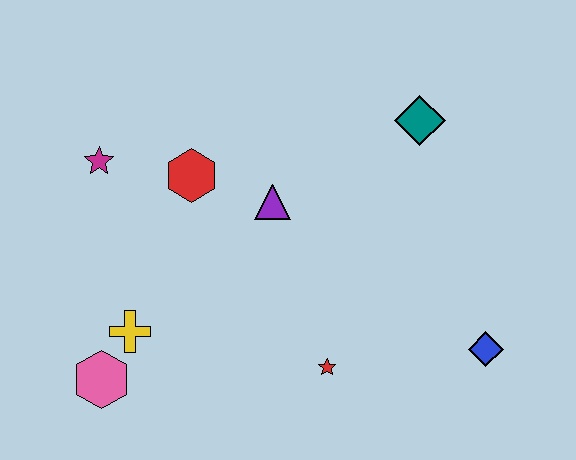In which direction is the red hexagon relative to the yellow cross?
The red hexagon is above the yellow cross.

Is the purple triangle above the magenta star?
No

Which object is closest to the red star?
The blue diamond is closest to the red star.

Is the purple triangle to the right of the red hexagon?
Yes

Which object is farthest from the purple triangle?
The blue diamond is farthest from the purple triangle.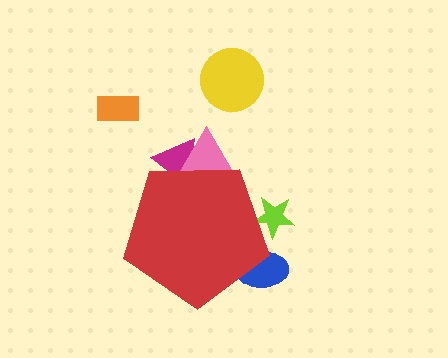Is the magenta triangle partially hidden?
Yes, the magenta triangle is partially hidden behind the red pentagon.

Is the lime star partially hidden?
Yes, the lime star is partially hidden behind the red pentagon.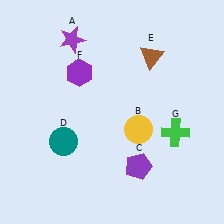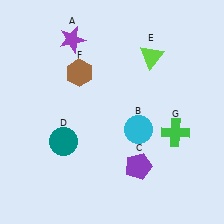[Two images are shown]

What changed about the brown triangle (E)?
In Image 1, E is brown. In Image 2, it changed to lime.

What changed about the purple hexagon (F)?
In Image 1, F is purple. In Image 2, it changed to brown.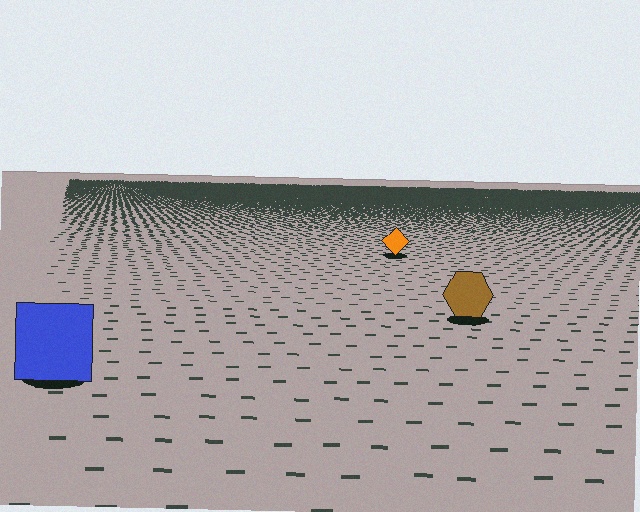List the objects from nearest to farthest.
From nearest to farthest: the blue square, the brown hexagon, the orange diamond.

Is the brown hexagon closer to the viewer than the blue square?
No. The blue square is closer — you can tell from the texture gradient: the ground texture is coarser near it.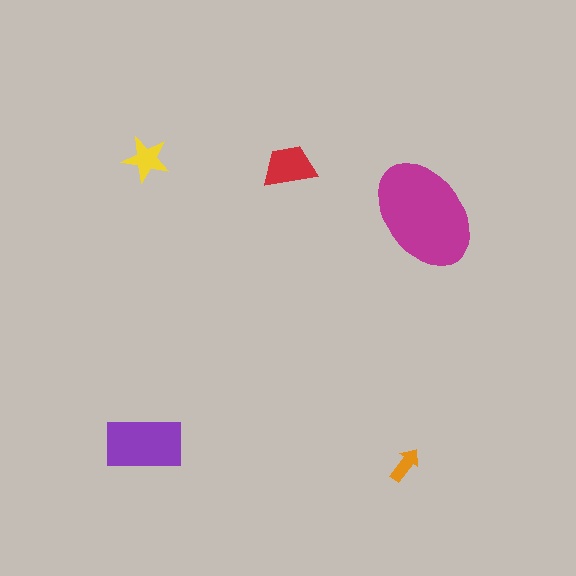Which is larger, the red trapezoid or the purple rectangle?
The purple rectangle.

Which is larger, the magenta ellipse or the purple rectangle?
The magenta ellipse.